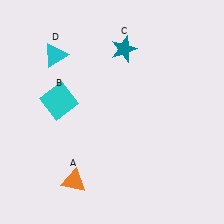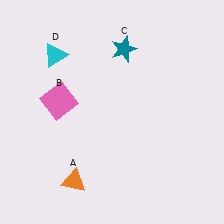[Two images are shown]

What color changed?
The square (B) changed from cyan in Image 1 to pink in Image 2.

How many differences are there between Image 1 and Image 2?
There is 1 difference between the two images.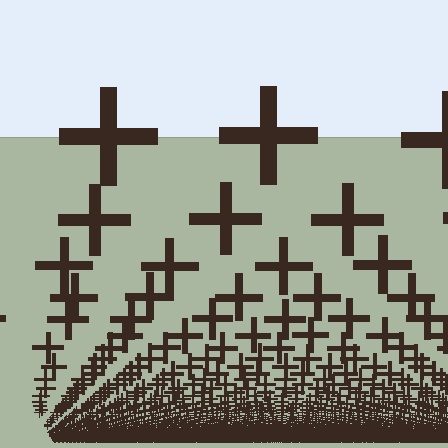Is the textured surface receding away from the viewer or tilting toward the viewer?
The surface appears to tilt toward the viewer. Texture elements get larger and sparser toward the top.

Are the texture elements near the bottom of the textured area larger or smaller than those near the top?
Smaller. The gradient is inverted — elements near the bottom are smaller and denser.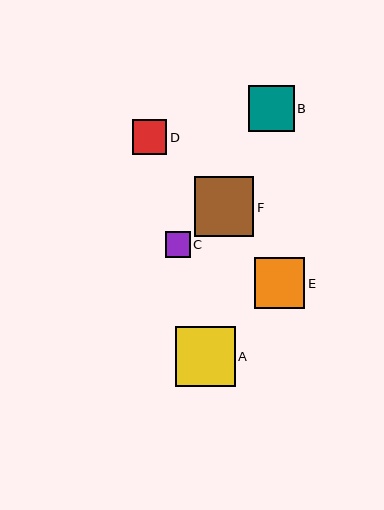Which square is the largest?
Square A is the largest with a size of approximately 60 pixels.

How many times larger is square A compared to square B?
Square A is approximately 1.3 times the size of square B.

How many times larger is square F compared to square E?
Square F is approximately 1.2 times the size of square E.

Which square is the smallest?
Square C is the smallest with a size of approximately 25 pixels.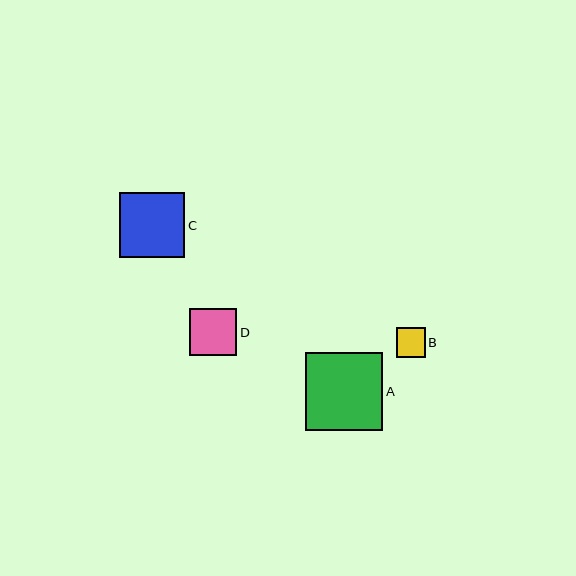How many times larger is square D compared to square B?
Square D is approximately 1.6 times the size of square B.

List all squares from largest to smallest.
From largest to smallest: A, C, D, B.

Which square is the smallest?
Square B is the smallest with a size of approximately 29 pixels.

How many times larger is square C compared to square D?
Square C is approximately 1.4 times the size of square D.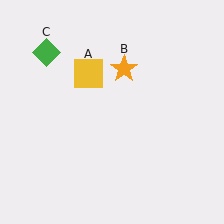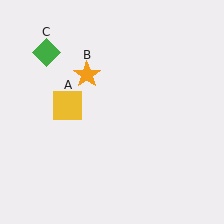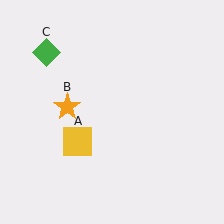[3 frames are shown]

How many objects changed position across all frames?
2 objects changed position: yellow square (object A), orange star (object B).